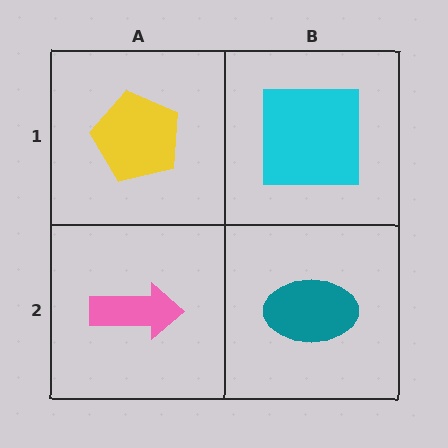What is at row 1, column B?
A cyan square.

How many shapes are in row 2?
2 shapes.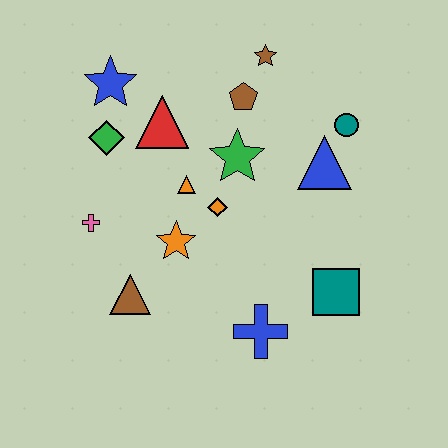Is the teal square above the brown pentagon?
No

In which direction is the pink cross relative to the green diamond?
The pink cross is below the green diamond.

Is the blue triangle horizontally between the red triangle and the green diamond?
No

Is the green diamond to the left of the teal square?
Yes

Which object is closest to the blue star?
The green diamond is closest to the blue star.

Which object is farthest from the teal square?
The blue star is farthest from the teal square.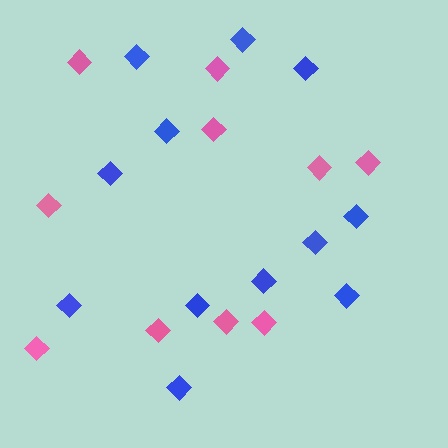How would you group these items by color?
There are 2 groups: one group of blue diamonds (12) and one group of pink diamonds (10).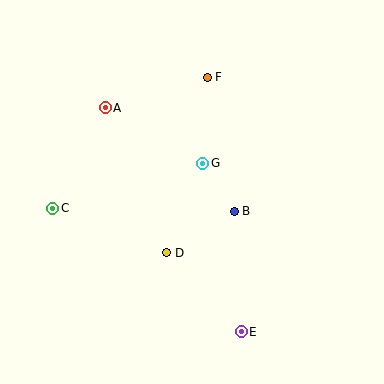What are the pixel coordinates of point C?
Point C is at (53, 208).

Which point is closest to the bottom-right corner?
Point E is closest to the bottom-right corner.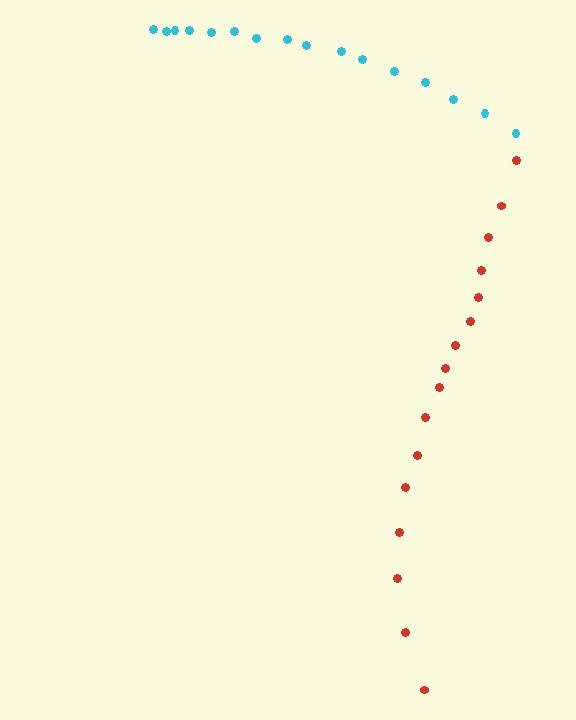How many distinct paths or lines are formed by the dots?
There are 2 distinct paths.